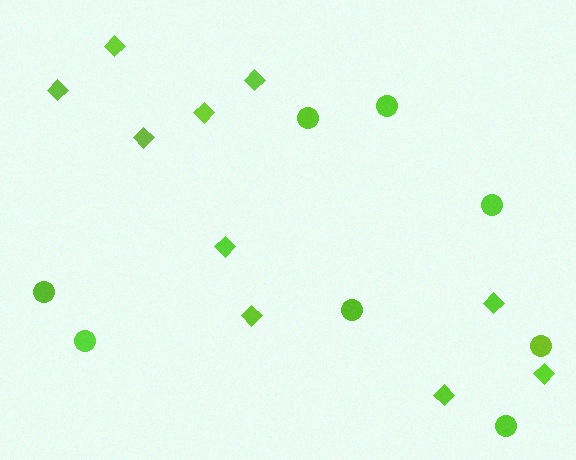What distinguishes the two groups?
There are 2 groups: one group of diamonds (10) and one group of circles (8).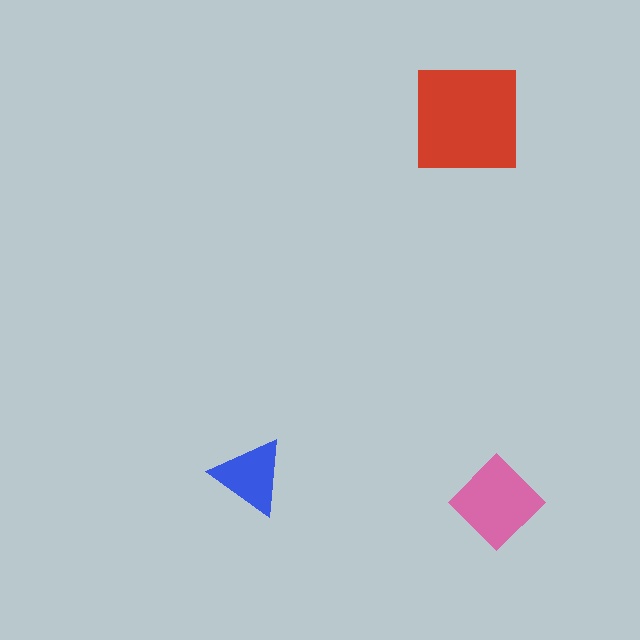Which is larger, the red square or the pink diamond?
The red square.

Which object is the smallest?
The blue triangle.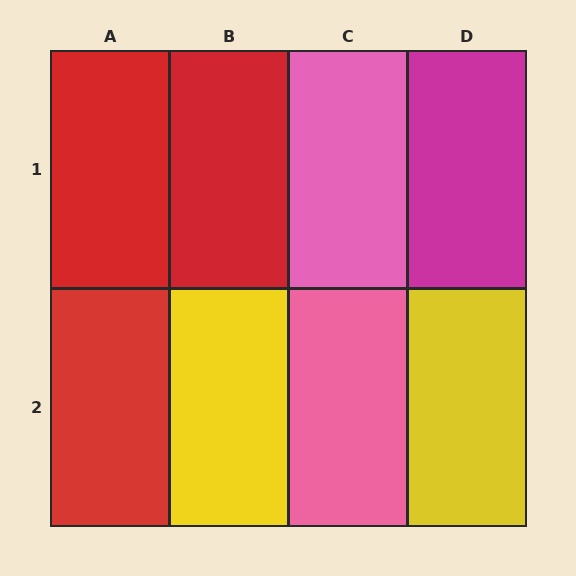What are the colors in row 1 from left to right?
Red, red, pink, magenta.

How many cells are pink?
2 cells are pink.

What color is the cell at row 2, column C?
Pink.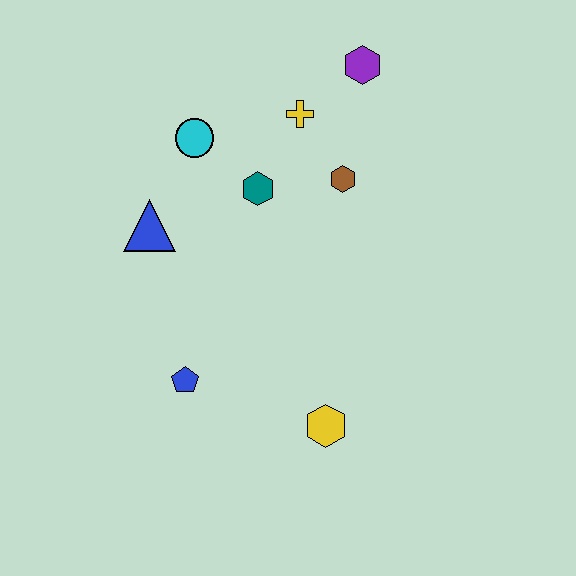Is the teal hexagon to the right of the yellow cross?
No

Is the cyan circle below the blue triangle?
No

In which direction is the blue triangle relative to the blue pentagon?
The blue triangle is above the blue pentagon.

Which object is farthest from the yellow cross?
The yellow hexagon is farthest from the yellow cross.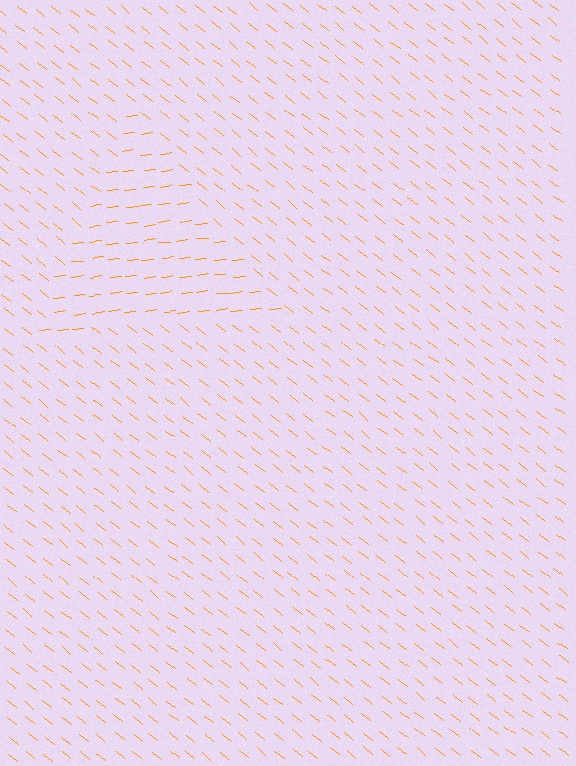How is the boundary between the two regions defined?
The boundary is defined purely by a change in line orientation (approximately 45 degrees difference). All lines are the same color and thickness.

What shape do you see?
I see a triangle.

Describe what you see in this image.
The image is filled with small orange line segments. A triangle region in the image has lines oriented differently from the surrounding lines, creating a visible texture boundary.